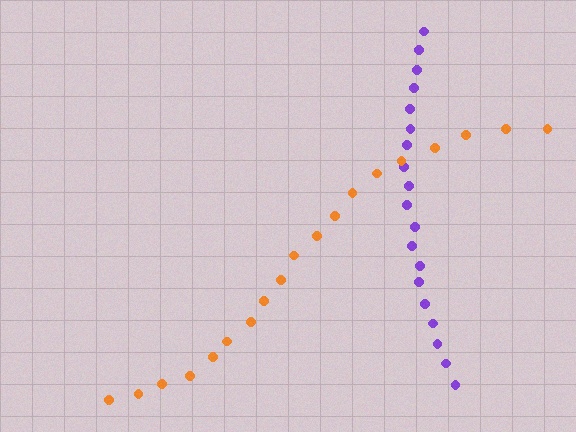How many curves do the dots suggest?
There are 2 distinct paths.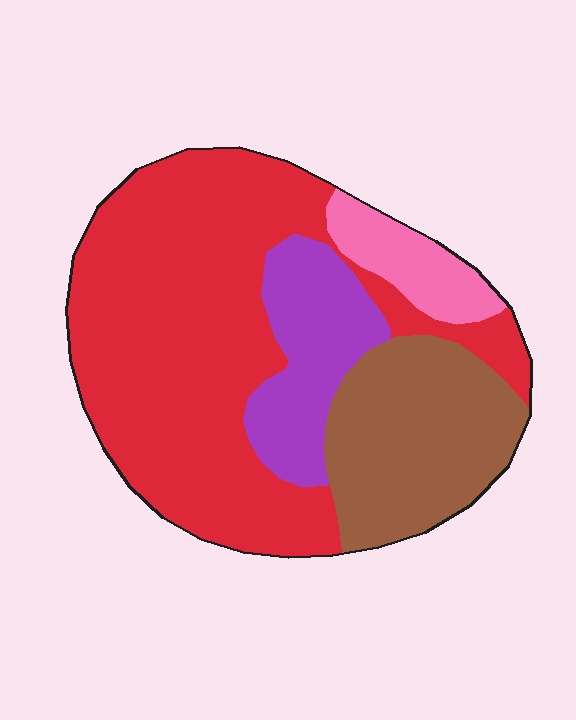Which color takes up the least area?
Pink, at roughly 10%.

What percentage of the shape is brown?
Brown covers about 20% of the shape.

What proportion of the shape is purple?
Purple covers roughly 15% of the shape.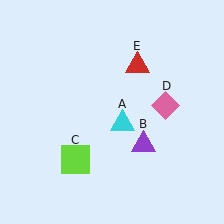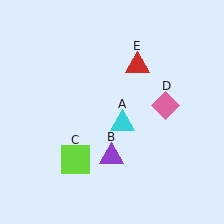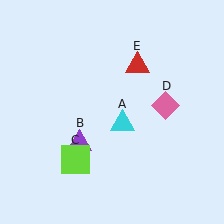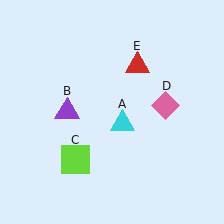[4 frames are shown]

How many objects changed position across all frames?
1 object changed position: purple triangle (object B).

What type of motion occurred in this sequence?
The purple triangle (object B) rotated clockwise around the center of the scene.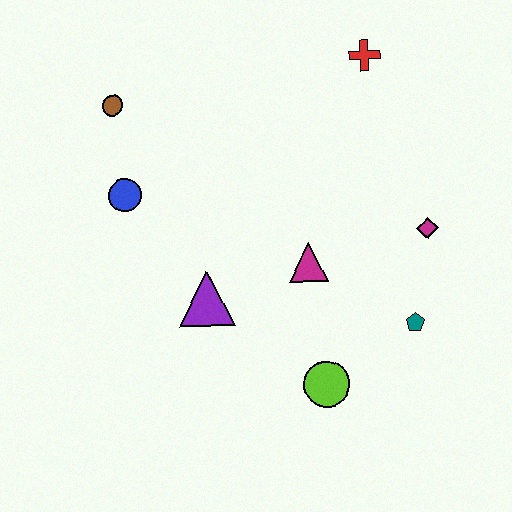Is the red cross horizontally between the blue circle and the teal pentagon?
Yes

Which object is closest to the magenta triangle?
The purple triangle is closest to the magenta triangle.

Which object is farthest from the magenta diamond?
The brown circle is farthest from the magenta diamond.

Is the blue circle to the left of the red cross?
Yes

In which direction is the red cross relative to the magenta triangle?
The red cross is above the magenta triangle.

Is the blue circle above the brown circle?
No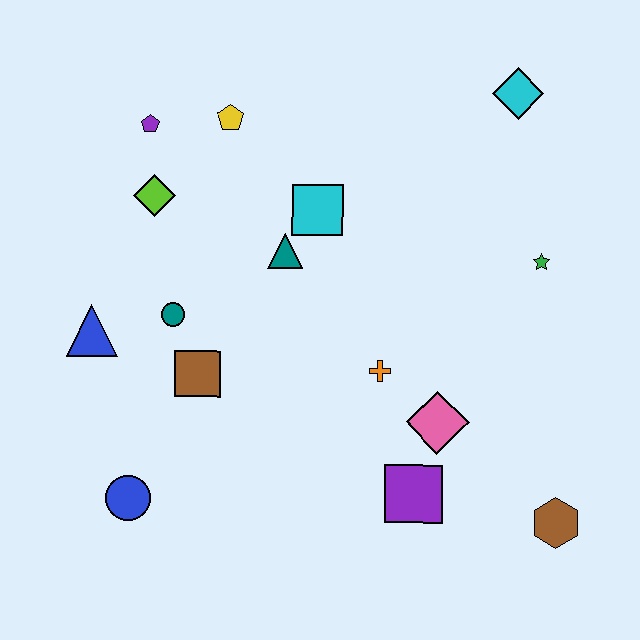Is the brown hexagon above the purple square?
No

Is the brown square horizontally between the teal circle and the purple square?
Yes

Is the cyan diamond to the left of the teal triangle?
No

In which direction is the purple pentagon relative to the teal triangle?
The purple pentagon is to the left of the teal triangle.